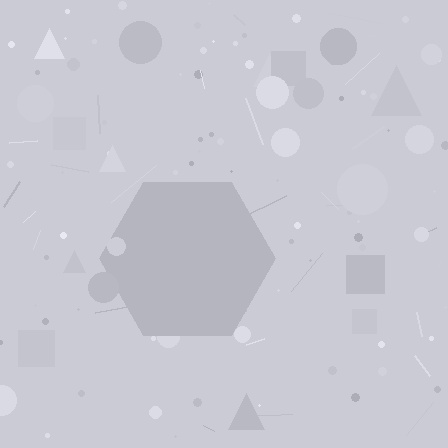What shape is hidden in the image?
A hexagon is hidden in the image.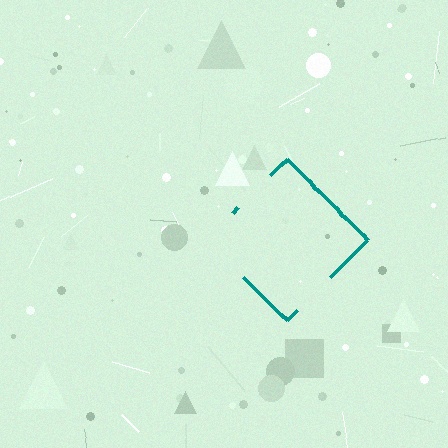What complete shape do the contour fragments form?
The contour fragments form a diamond.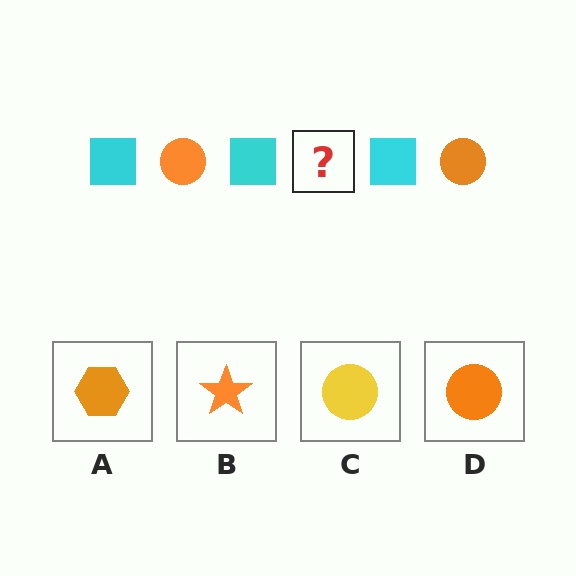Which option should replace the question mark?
Option D.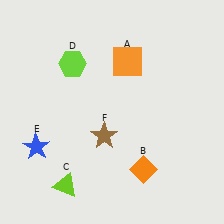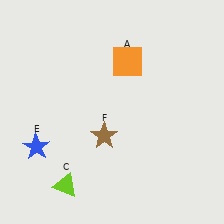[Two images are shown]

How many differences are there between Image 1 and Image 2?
There are 2 differences between the two images.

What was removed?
The lime hexagon (D), the orange diamond (B) were removed in Image 2.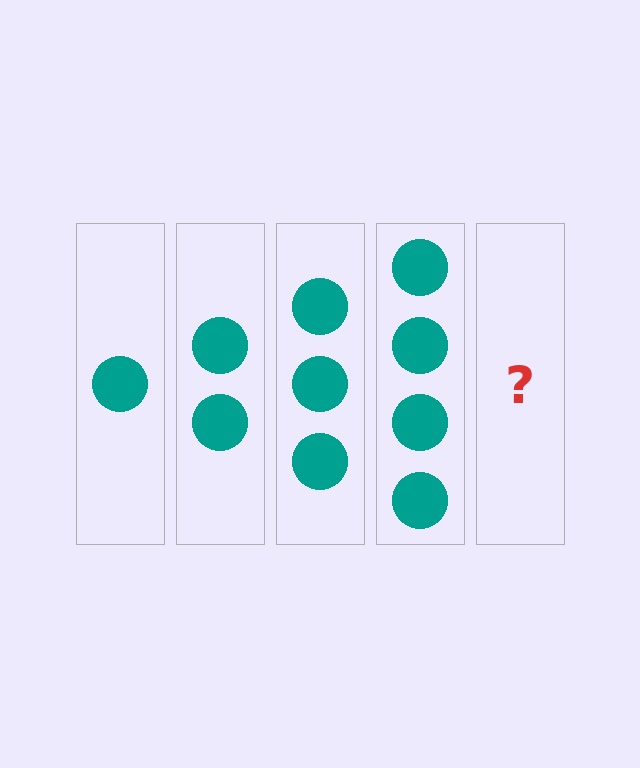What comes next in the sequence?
The next element should be 5 circles.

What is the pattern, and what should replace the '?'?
The pattern is that each step adds one more circle. The '?' should be 5 circles.